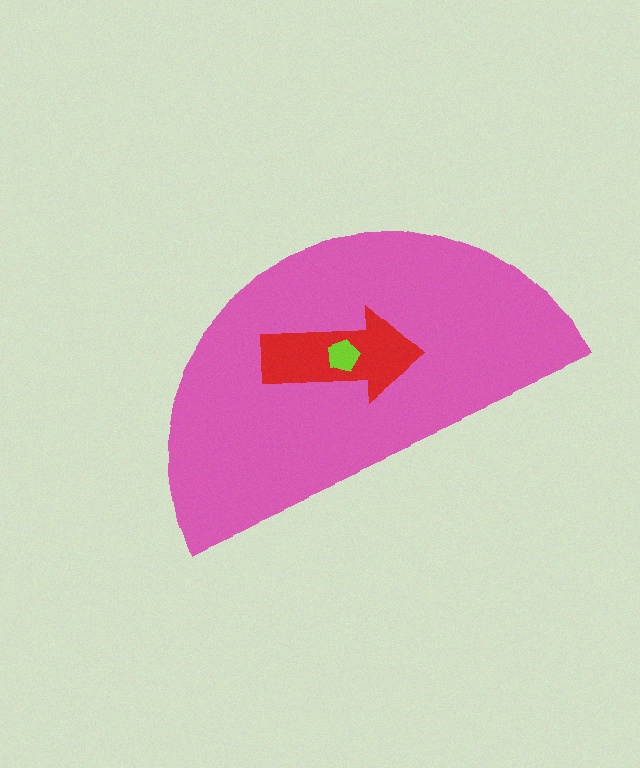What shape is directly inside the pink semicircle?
The red arrow.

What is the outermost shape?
The pink semicircle.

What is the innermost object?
The lime pentagon.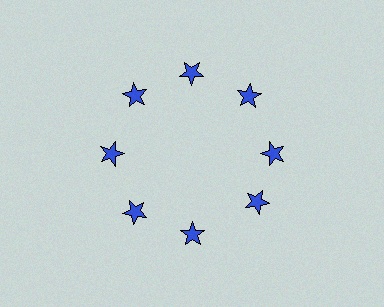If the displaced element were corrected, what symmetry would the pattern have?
It would have 8-fold rotational symmetry — the pattern would map onto itself every 45 degrees.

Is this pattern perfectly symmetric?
No. The 8 blue stars are arranged in a ring, but one element near the 4 o'clock position is rotated out of alignment along the ring, breaking the 8-fold rotational symmetry.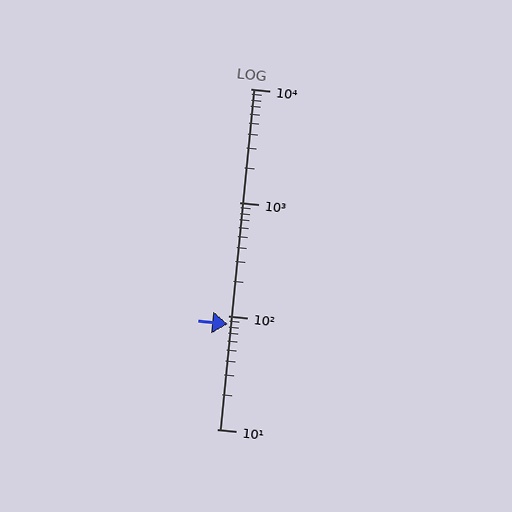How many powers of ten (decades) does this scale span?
The scale spans 3 decades, from 10 to 10000.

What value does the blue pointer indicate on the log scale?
The pointer indicates approximately 84.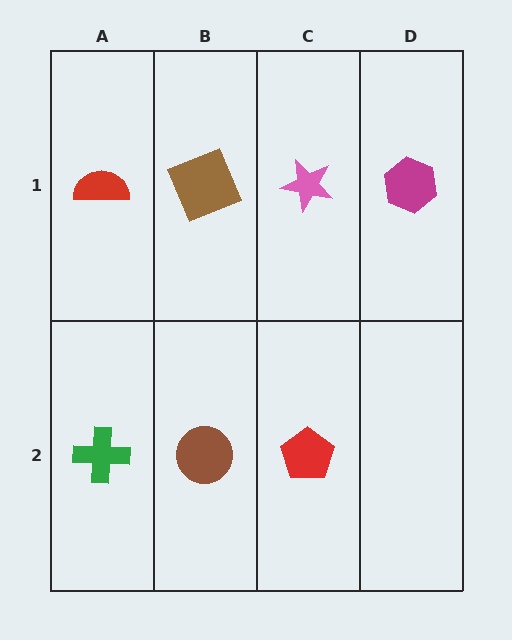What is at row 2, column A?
A green cross.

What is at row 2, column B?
A brown circle.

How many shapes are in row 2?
3 shapes.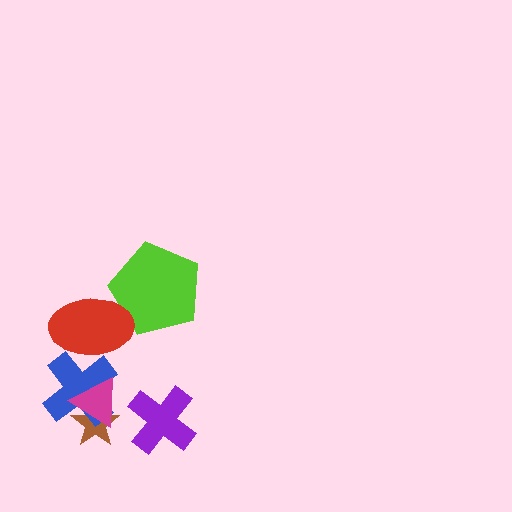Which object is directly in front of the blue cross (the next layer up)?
The magenta triangle is directly in front of the blue cross.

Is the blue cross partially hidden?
Yes, it is partially covered by another shape.